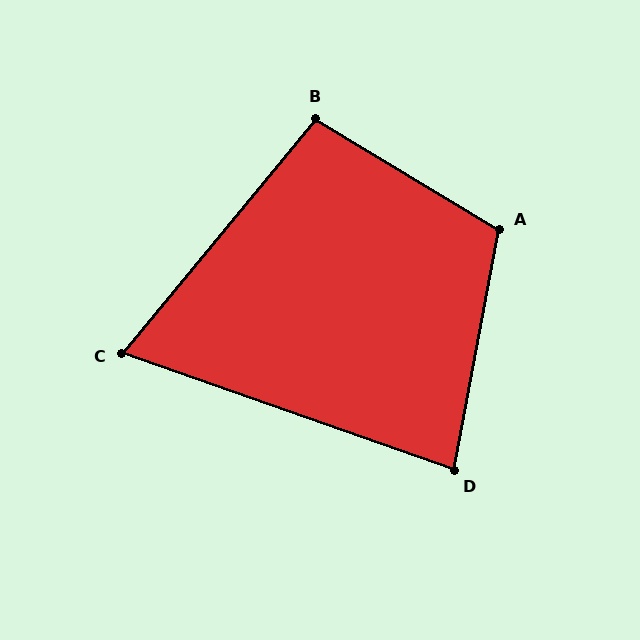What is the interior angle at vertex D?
Approximately 81 degrees (acute).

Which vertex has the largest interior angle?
A, at approximately 110 degrees.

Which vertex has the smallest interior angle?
C, at approximately 70 degrees.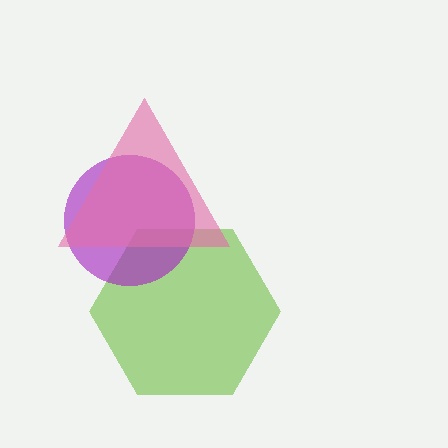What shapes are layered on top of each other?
The layered shapes are: a lime hexagon, a purple circle, a pink triangle.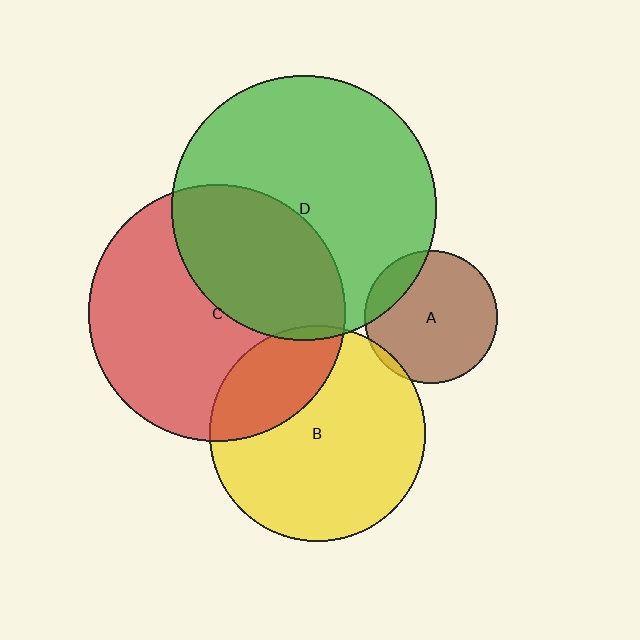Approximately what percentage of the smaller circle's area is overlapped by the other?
Approximately 25%.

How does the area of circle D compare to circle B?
Approximately 1.5 times.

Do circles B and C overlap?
Yes.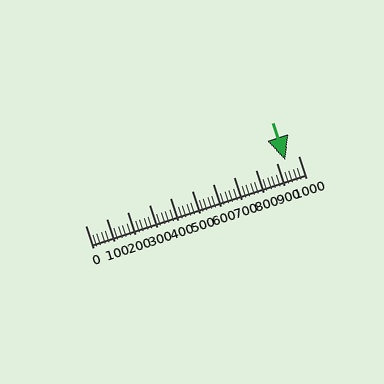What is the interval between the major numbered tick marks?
The major tick marks are spaced 100 units apart.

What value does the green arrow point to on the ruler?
The green arrow points to approximately 940.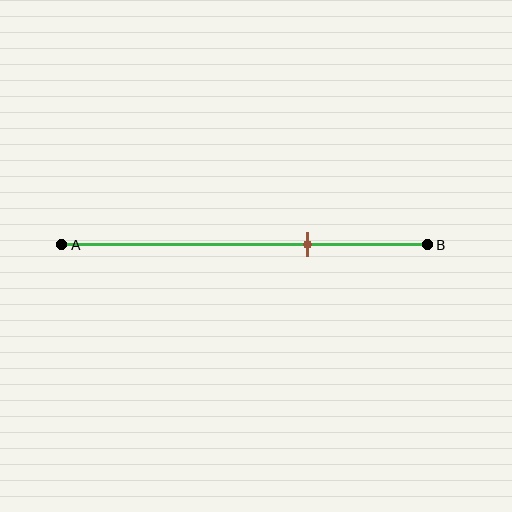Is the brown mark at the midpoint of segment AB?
No, the mark is at about 65% from A, not at the 50% midpoint.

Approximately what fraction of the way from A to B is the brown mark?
The brown mark is approximately 65% of the way from A to B.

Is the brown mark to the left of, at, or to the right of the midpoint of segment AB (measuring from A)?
The brown mark is to the right of the midpoint of segment AB.